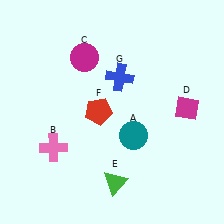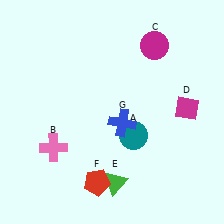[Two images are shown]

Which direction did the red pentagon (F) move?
The red pentagon (F) moved down.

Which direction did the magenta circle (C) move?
The magenta circle (C) moved right.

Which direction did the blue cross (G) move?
The blue cross (G) moved down.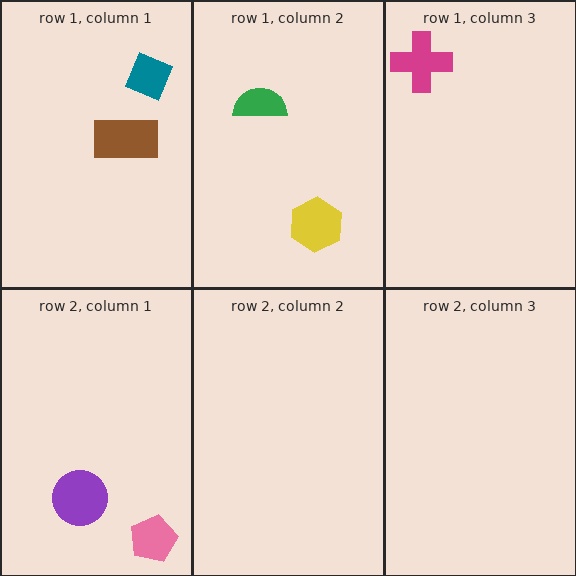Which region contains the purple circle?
The row 2, column 1 region.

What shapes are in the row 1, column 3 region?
The magenta cross.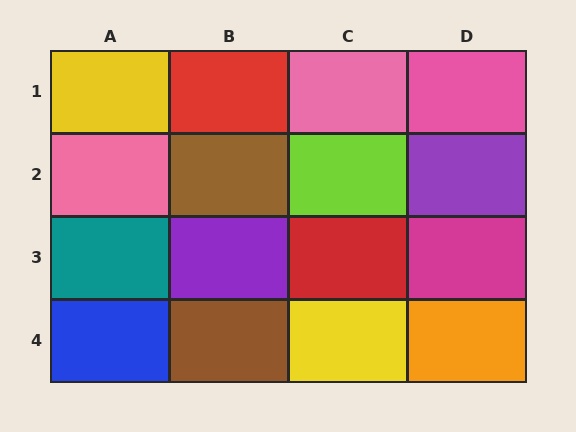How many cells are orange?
1 cell is orange.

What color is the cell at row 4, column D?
Orange.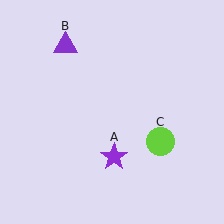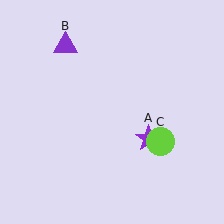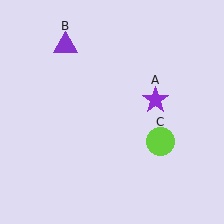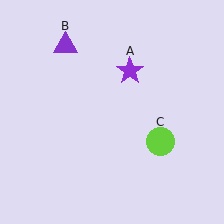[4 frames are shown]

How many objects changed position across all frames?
1 object changed position: purple star (object A).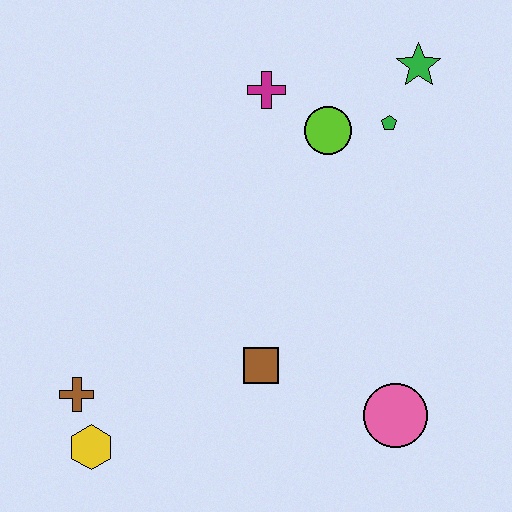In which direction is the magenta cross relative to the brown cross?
The magenta cross is above the brown cross.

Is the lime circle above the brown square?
Yes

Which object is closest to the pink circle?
The brown square is closest to the pink circle.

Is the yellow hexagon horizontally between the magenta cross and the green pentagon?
No